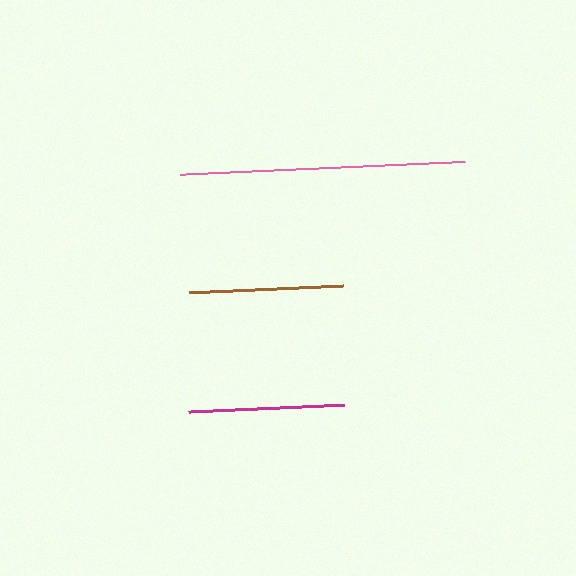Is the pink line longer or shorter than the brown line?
The pink line is longer than the brown line.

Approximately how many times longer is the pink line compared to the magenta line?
The pink line is approximately 1.8 times the length of the magenta line.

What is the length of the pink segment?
The pink segment is approximately 285 pixels long.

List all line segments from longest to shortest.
From longest to shortest: pink, magenta, brown.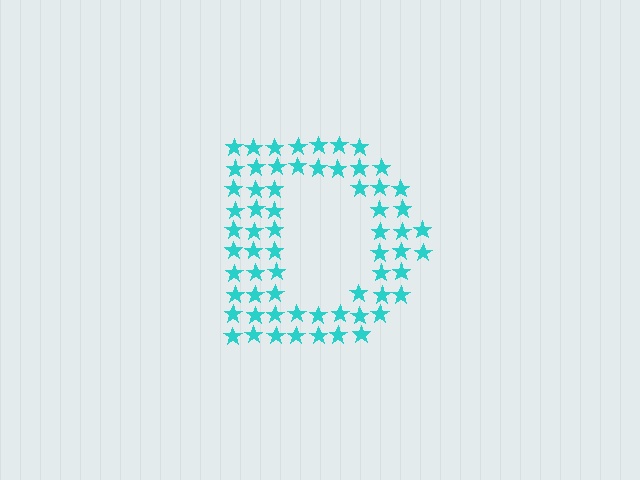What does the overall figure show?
The overall figure shows the letter D.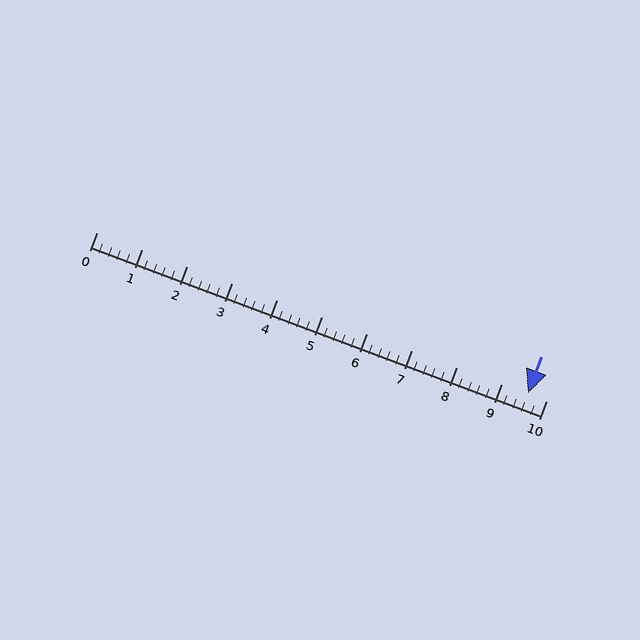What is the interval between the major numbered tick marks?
The major tick marks are spaced 1 units apart.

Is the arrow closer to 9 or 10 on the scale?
The arrow is closer to 10.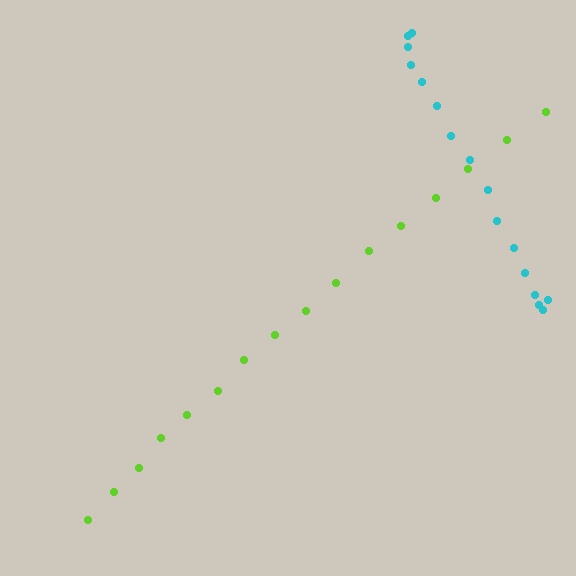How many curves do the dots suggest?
There are 2 distinct paths.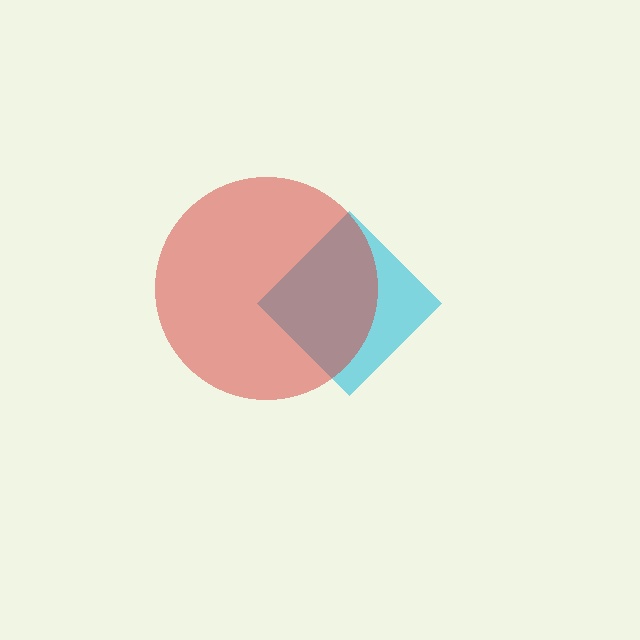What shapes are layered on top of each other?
The layered shapes are: a cyan diamond, a red circle.